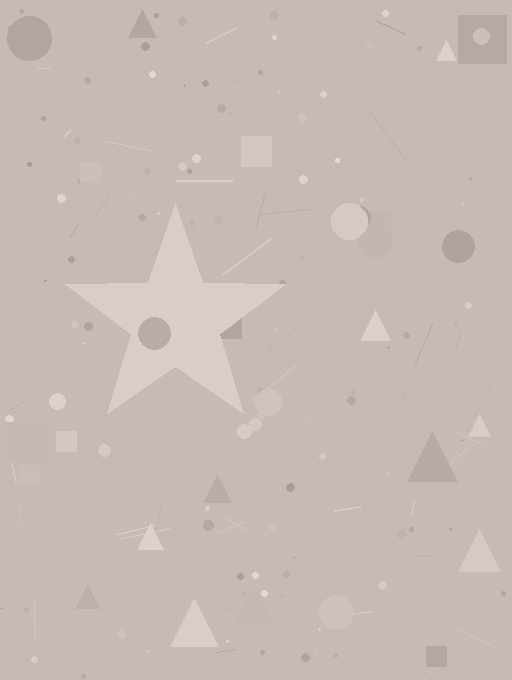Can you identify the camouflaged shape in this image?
The camouflaged shape is a star.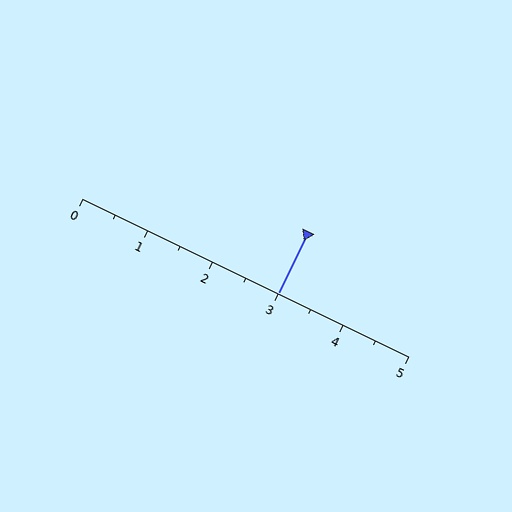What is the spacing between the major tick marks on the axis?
The major ticks are spaced 1 apart.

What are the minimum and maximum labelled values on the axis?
The axis runs from 0 to 5.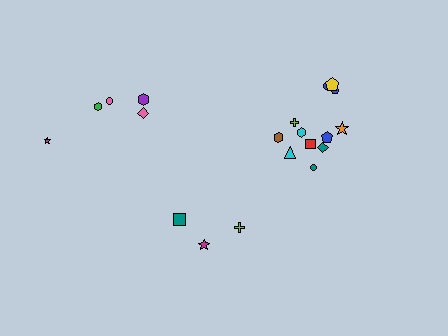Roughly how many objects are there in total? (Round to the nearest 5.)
Roughly 20 objects in total.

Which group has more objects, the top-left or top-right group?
The top-right group.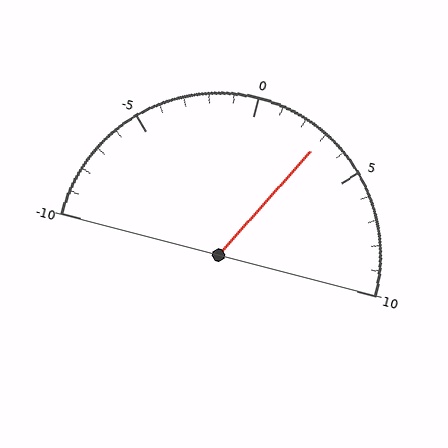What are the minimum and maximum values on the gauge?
The gauge ranges from -10 to 10.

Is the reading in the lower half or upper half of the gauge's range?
The reading is in the upper half of the range (-10 to 10).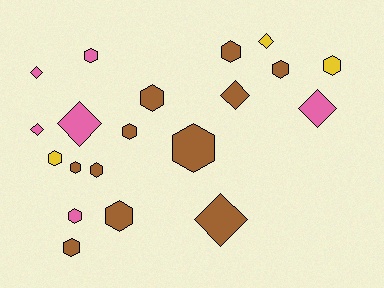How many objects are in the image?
There are 20 objects.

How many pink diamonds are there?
There are 4 pink diamonds.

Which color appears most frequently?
Brown, with 11 objects.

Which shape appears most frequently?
Hexagon, with 13 objects.